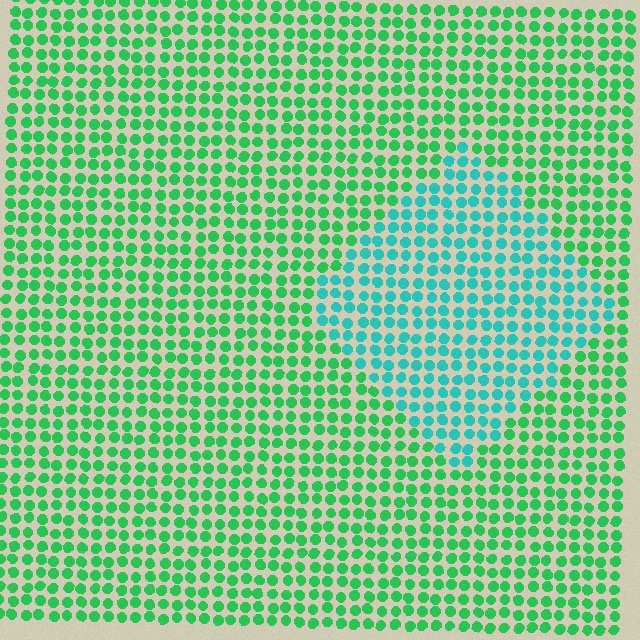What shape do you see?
I see a diamond.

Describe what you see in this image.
The image is filled with small green elements in a uniform arrangement. A diamond-shaped region is visible where the elements are tinted to a slightly different hue, forming a subtle color boundary.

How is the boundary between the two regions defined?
The boundary is defined purely by a slight shift in hue (about 38 degrees). Spacing, size, and orientation are identical on both sides.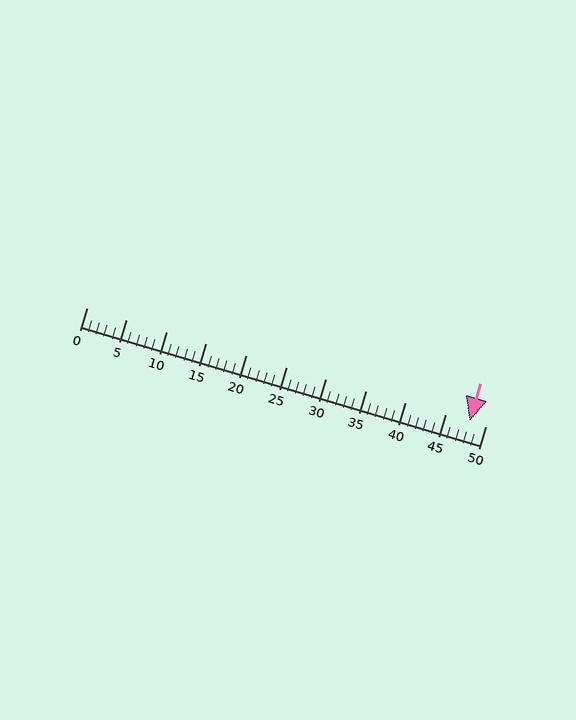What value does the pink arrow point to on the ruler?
The pink arrow points to approximately 48.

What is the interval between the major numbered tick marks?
The major tick marks are spaced 5 units apart.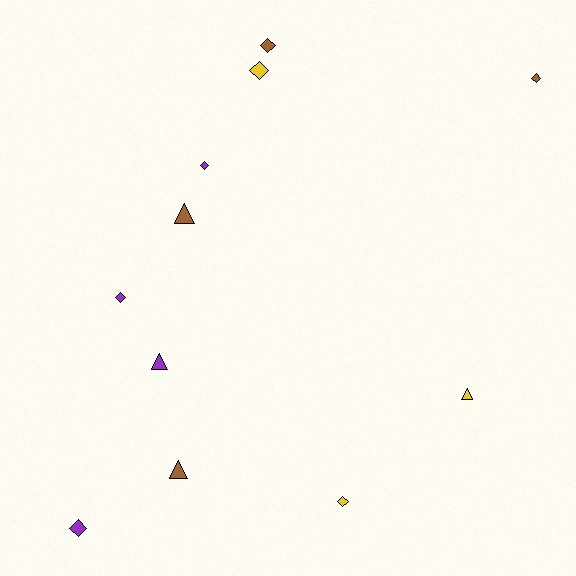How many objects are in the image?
There are 11 objects.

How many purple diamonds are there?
There are 3 purple diamonds.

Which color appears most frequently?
Purple, with 4 objects.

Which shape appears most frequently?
Diamond, with 7 objects.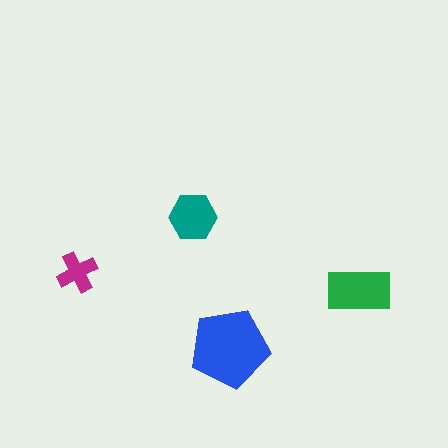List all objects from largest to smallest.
The blue pentagon, the green rectangle, the teal hexagon, the magenta cross.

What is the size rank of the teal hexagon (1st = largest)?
3rd.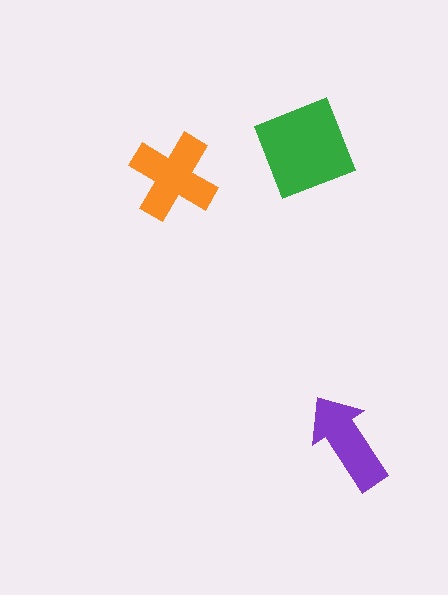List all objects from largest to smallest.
The green square, the orange cross, the purple arrow.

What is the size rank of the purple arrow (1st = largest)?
3rd.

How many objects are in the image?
There are 3 objects in the image.